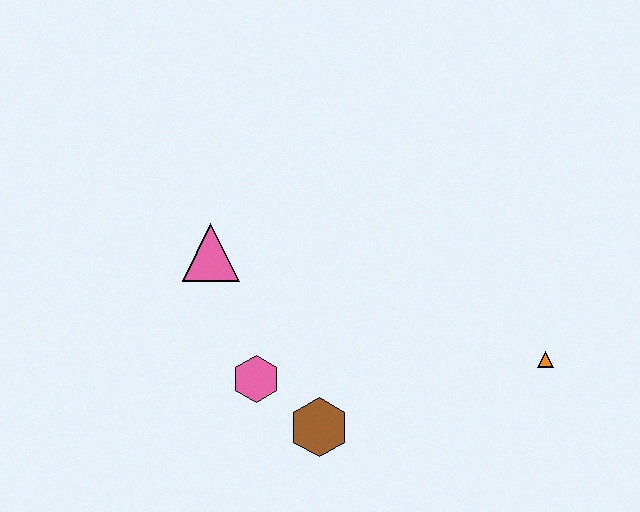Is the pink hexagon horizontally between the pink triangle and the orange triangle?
Yes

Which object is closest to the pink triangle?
The pink hexagon is closest to the pink triangle.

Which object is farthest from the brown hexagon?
The orange triangle is farthest from the brown hexagon.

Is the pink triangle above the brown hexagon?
Yes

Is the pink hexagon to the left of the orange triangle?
Yes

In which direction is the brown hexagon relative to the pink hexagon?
The brown hexagon is to the right of the pink hexagon.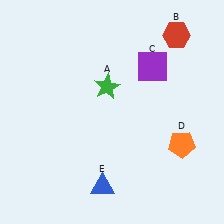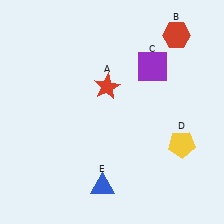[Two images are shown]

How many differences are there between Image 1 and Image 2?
There are 2 differences between the two images.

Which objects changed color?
A changed from green to red. D changed from orange to yellow.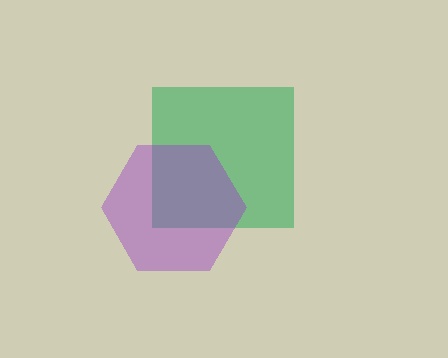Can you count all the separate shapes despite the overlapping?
Yes, there are 2 separate shapes.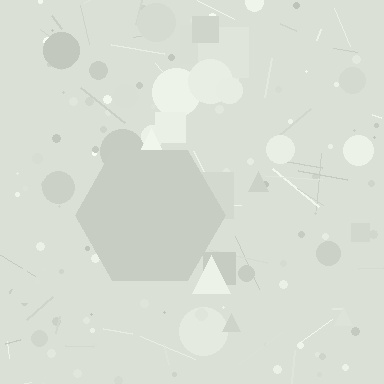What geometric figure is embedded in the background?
A hexagon is embedded in the background.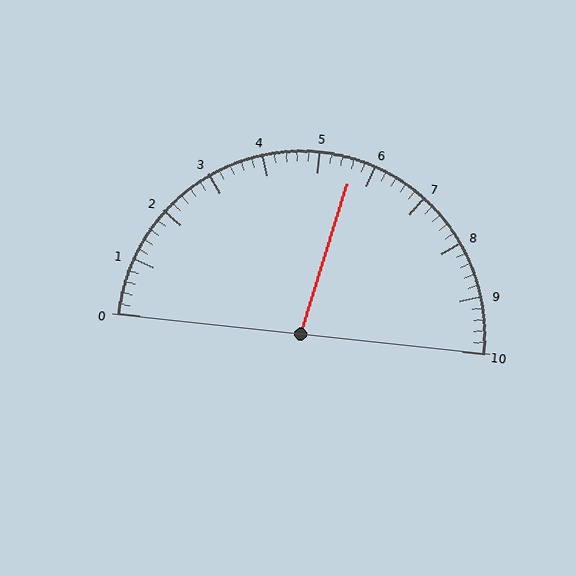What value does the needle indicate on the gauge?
The needle indicates approximately 5.6.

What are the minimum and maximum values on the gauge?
The gauge ranges from 0 to 10.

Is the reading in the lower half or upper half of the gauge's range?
The reading is in the upper half of the range (0 to 10).